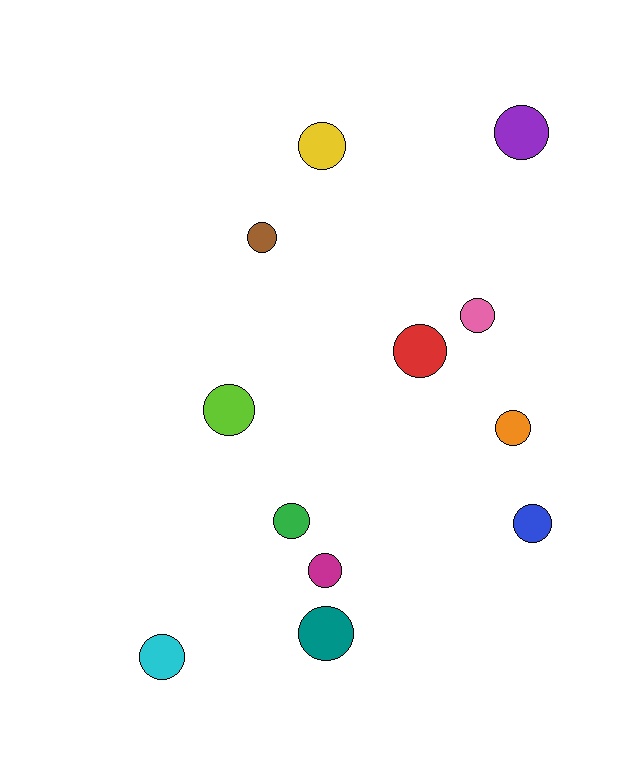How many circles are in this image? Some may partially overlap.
There are 12 circles.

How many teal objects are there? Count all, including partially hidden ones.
There is 1 teal object.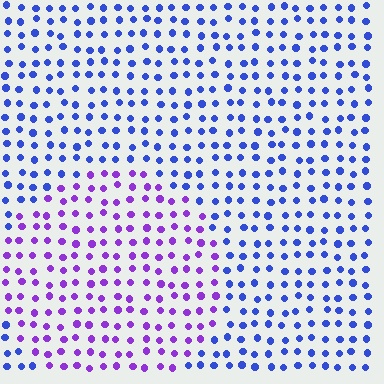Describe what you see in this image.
The image is filled with small blue elements in a uniform arrangement. A circle-shaped region is visible where the elements are tinted to a slightly different hue, forming a subtle color boundary.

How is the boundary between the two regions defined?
The boundary is defined purely by a slight shift in hue (about 45 degrees). Spacing, size, and orientation are identical on both sides.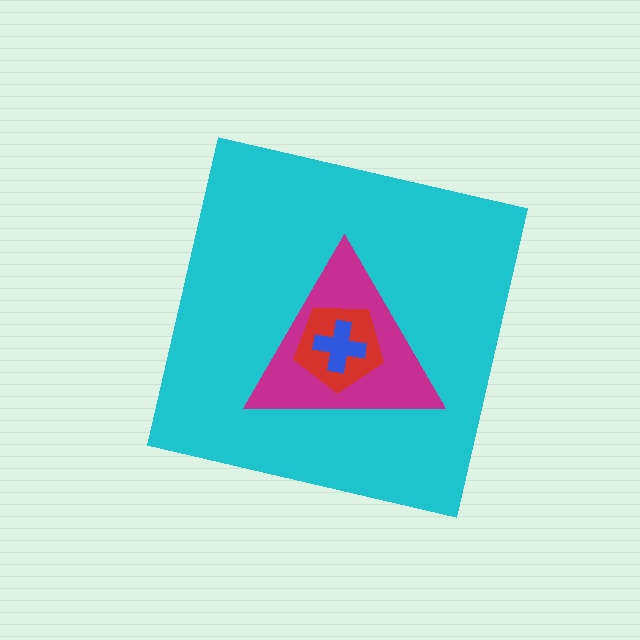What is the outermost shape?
The cyan square.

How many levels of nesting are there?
4.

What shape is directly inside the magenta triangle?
The red pentagon.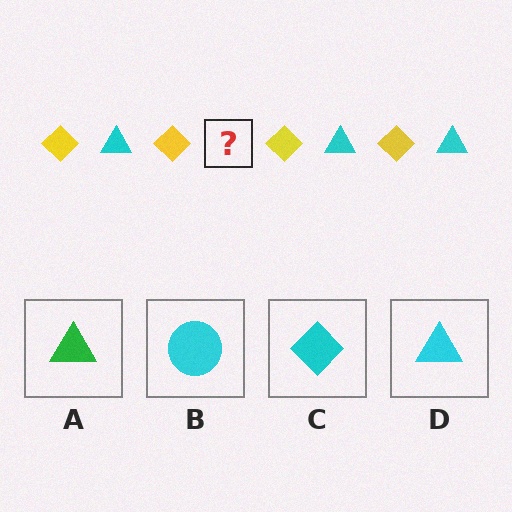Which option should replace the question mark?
Option D.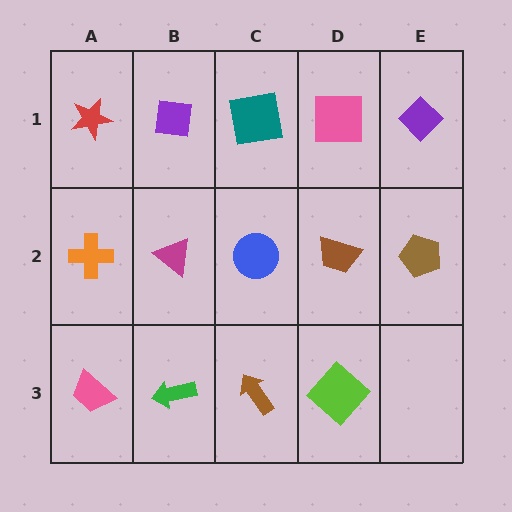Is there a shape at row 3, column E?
No, that cell is empty.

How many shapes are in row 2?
5 shapes.